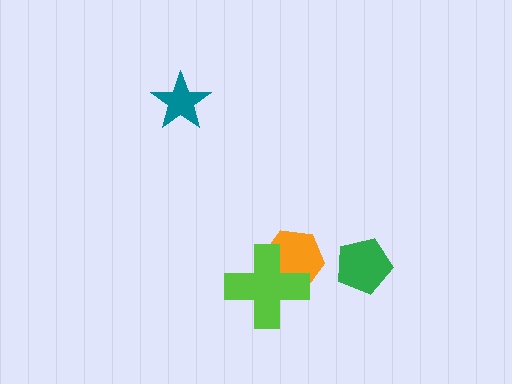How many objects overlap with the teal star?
0 objects overlap with the teal star.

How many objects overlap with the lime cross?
1 object overlaps with the lime cross.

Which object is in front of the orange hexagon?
The lime cross is in front of the orange hexagon.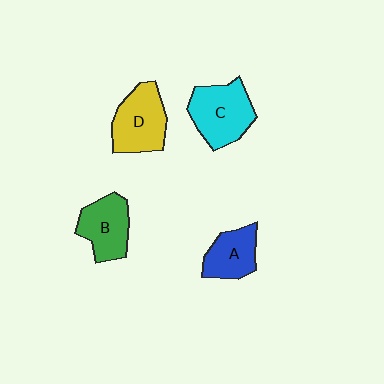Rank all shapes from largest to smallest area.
From largest to smallest: C (cyan), D (yellow), B (green), A (blue).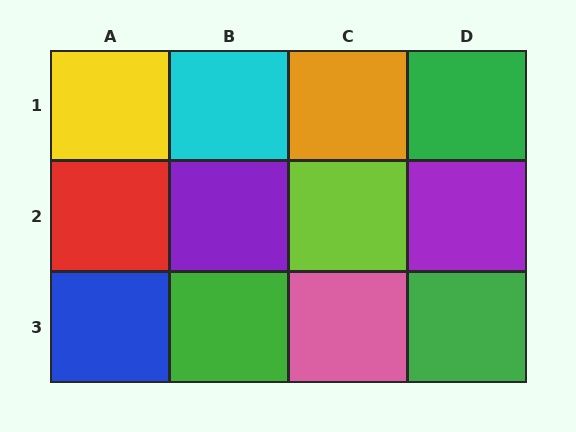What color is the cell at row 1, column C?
Orange.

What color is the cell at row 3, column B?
Green.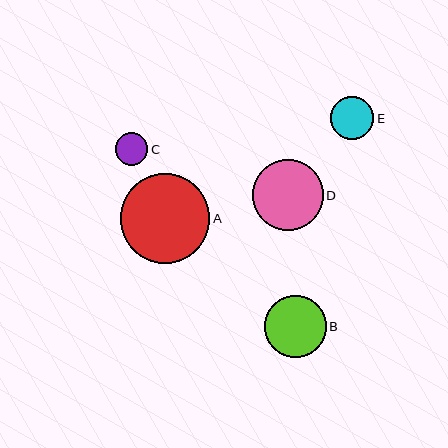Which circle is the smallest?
Circle C is the smallest with a size of approximately 33 pixels.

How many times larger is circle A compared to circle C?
Circle A is approximately 2.7 times the size of circle C.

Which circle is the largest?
Circle A is the largest with a size of approximately 90 pixels.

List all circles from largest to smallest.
From largest to smallest: A, D, B, E, C.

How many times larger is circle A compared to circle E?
Circle A is approximately 2.1 times the size of circle E.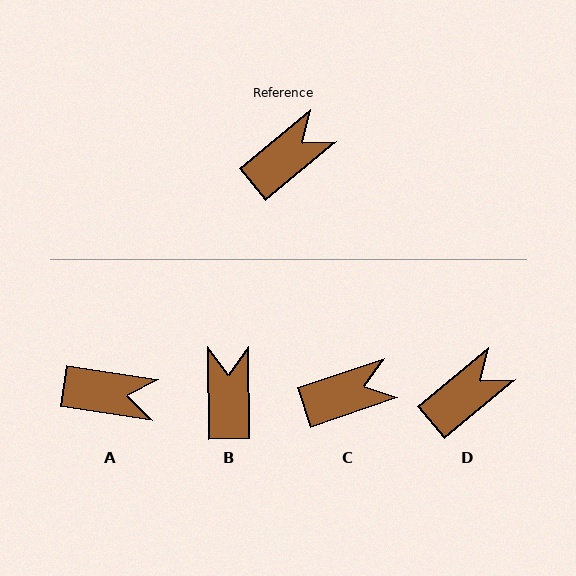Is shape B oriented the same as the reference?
No, it is off by about 51 degrees.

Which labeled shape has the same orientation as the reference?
D.